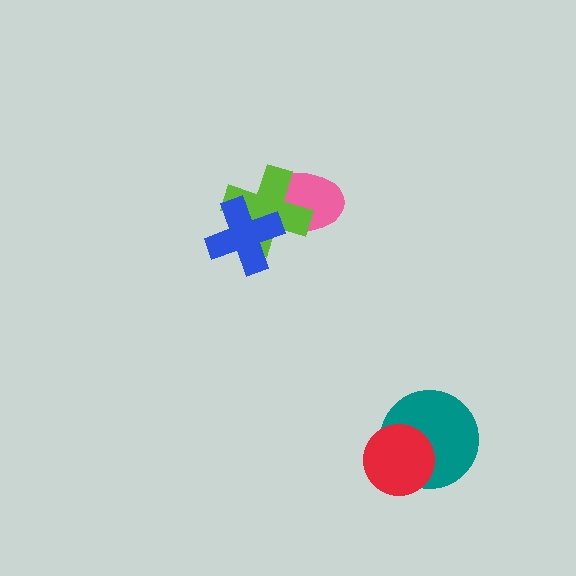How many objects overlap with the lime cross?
2 objects overlap with the lime cross.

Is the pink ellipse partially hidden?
Yes, it is partially covered by another shape.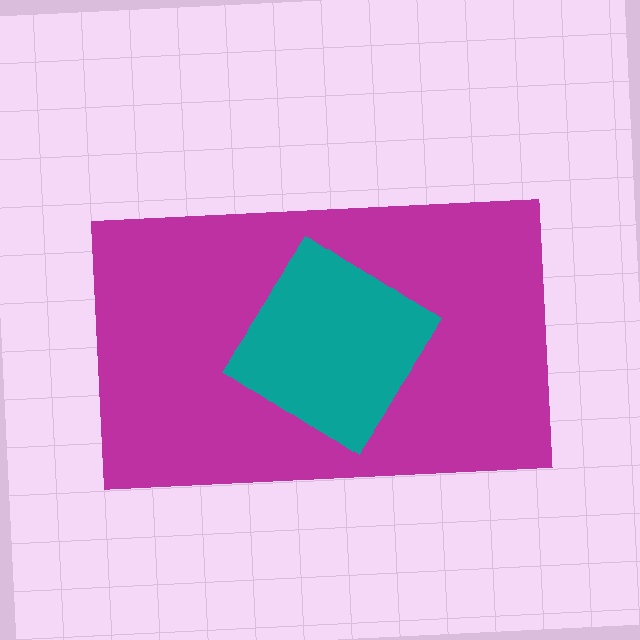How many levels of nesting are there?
2.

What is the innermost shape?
The teal diamond.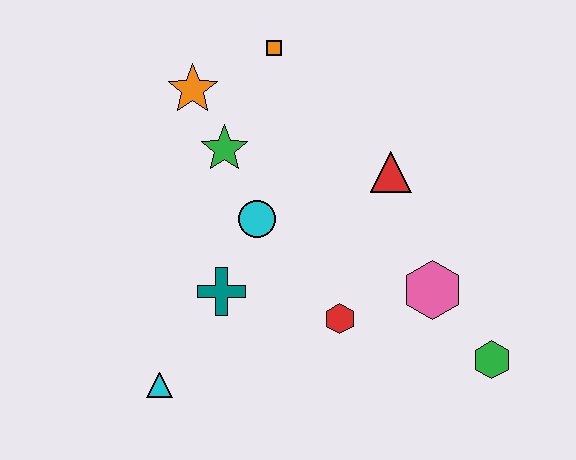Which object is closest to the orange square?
The orange star is closest to the orange square.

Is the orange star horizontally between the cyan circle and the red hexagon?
No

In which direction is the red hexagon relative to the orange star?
The red hexagon is below the orange star.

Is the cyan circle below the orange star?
Yes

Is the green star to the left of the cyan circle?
Yes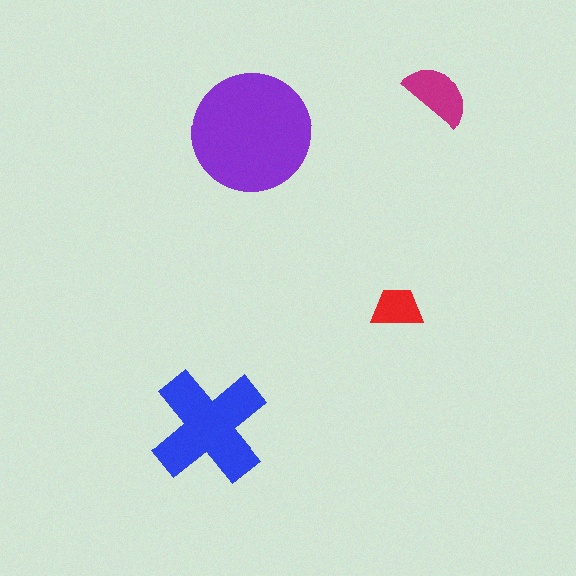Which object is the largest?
The purple circle.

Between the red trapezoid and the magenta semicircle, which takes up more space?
The magenta semicircle.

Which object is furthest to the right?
The magenta semicircle is rightmost.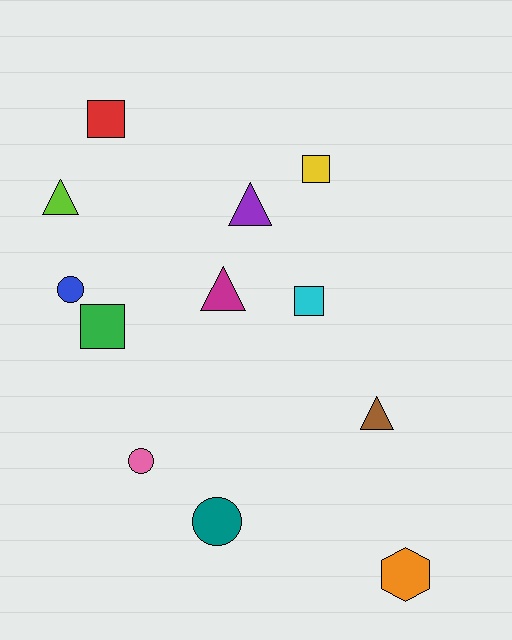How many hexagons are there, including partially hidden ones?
There is 1 hexagon.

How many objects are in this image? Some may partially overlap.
There are 12 objects.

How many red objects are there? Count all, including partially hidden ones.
There is 1 red object.